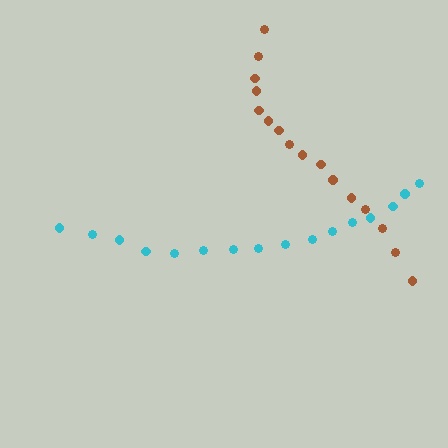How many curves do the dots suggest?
There are 2 distinct paths.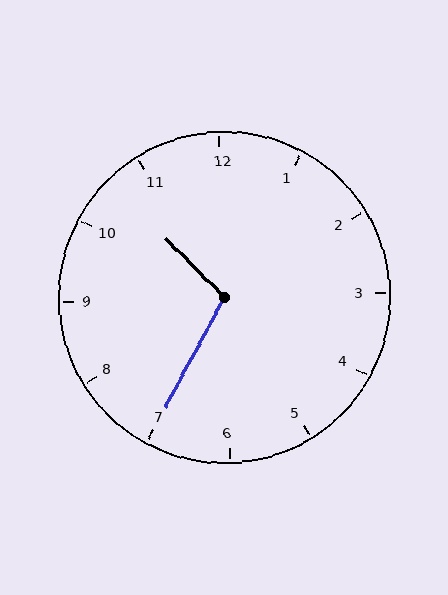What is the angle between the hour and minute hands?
Approximately 108 degrees.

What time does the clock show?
10:35.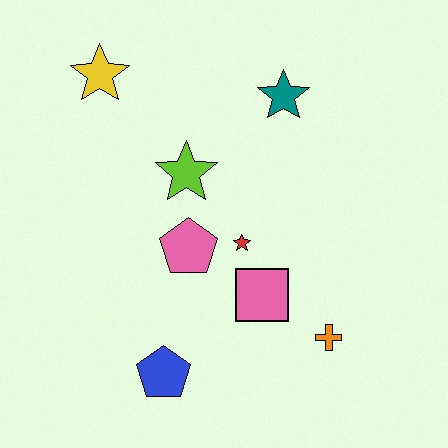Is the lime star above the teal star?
No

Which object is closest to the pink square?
The red star is closest to the pink square.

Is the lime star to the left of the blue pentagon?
No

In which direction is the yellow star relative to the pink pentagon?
The yellow star is above the pink pentagon.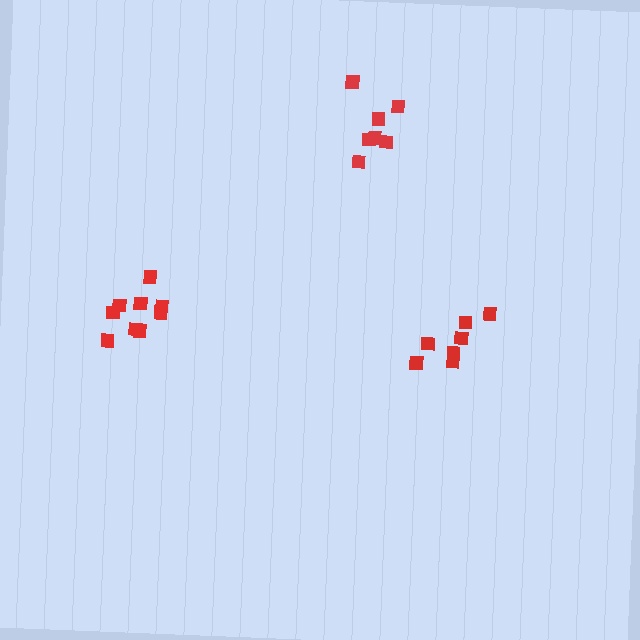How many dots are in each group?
Group 1: 7 dots, Group 2: 9 dots, Group 3: 7 dots (23 total).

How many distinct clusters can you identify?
There are 3 distinct clusters.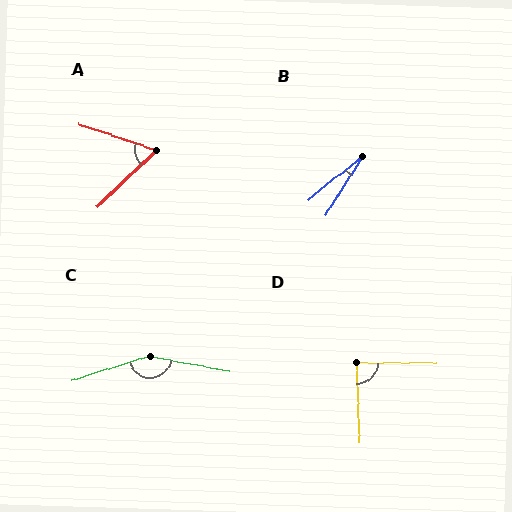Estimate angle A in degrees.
Approximately 62 degrees.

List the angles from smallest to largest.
B (19°), A (62°), D (88°), C (152°).